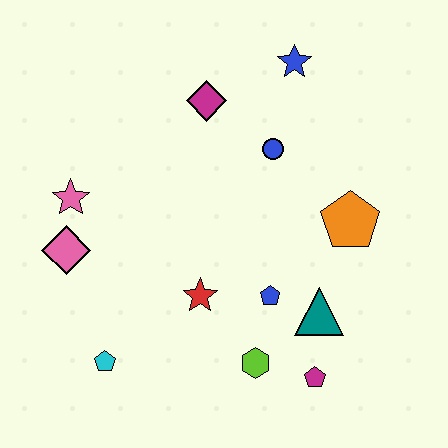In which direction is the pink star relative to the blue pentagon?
The pink star is to the left of the blue pentagon.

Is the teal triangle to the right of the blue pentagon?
Yes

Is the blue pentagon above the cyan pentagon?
Yes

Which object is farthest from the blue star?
The cyan pentagon is farthest from the blue star.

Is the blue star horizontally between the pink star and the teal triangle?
Yes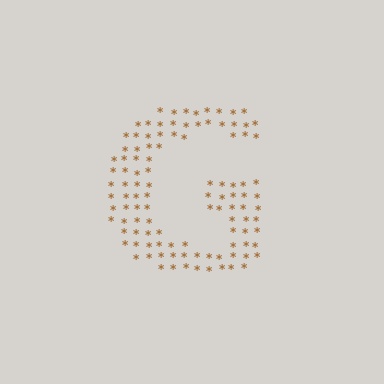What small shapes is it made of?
It is made of small asterisks.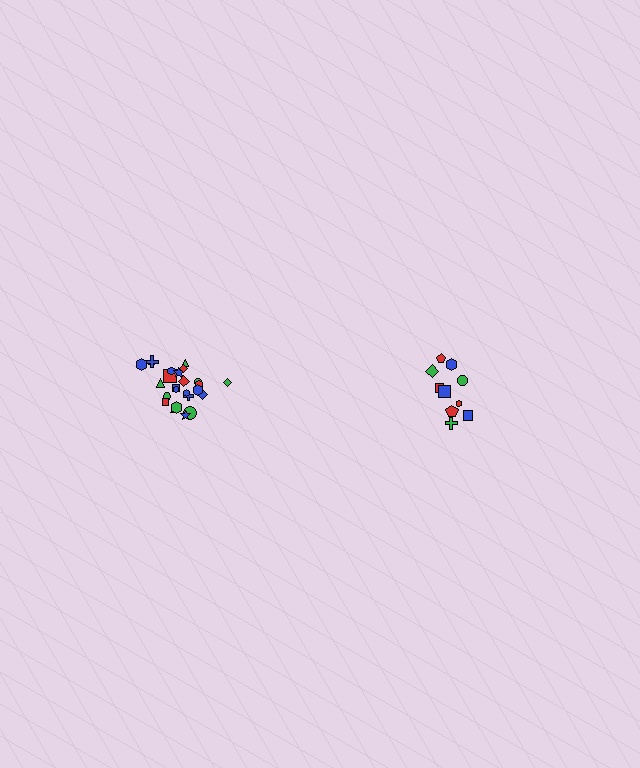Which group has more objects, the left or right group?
The left group.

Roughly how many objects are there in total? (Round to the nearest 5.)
Roughly 35 objects in total.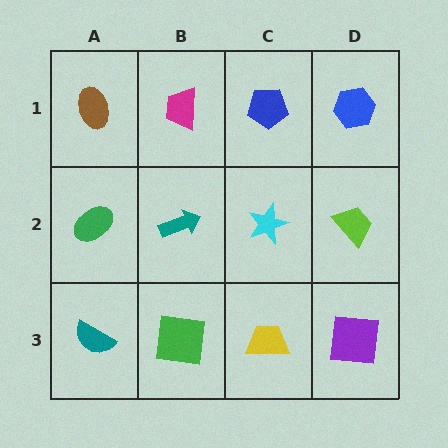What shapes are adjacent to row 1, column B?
A teal arrow (row 2, column B), a brown ellipse (row 1, column A), a blue pentagon (row 1, column C).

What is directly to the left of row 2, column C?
A teal arrow.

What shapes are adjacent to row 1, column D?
A lime trapezoid (row 2, column D), a blue pentagon (row 1, column C).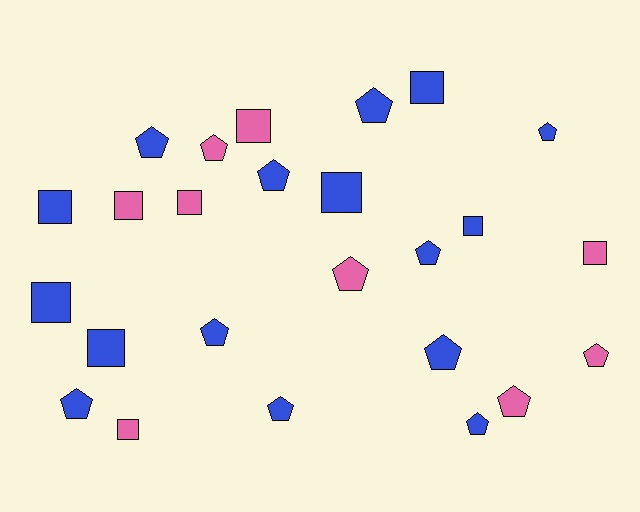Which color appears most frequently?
Blue, with 16 objects.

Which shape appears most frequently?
Pentagon, with 14 objects.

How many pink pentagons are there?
There are 4 pink pentagons.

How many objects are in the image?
There are 25 objects.